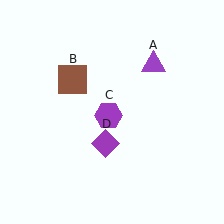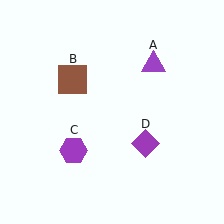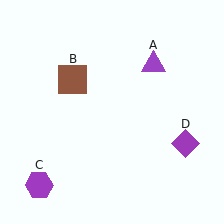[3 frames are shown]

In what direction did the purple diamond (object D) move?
The purple diamond (object D) moved right.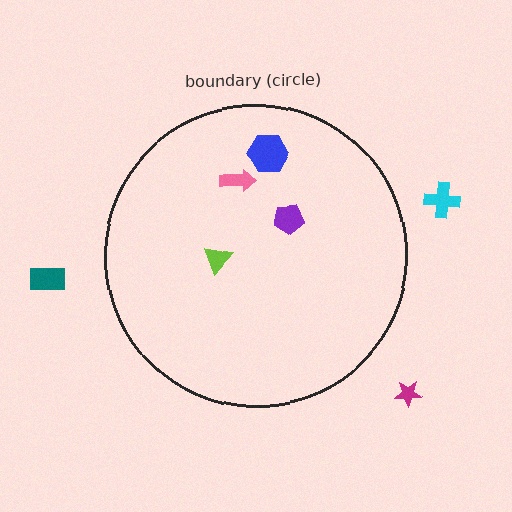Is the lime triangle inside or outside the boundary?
Inside.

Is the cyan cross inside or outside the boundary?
Outside.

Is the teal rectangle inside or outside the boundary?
Outside.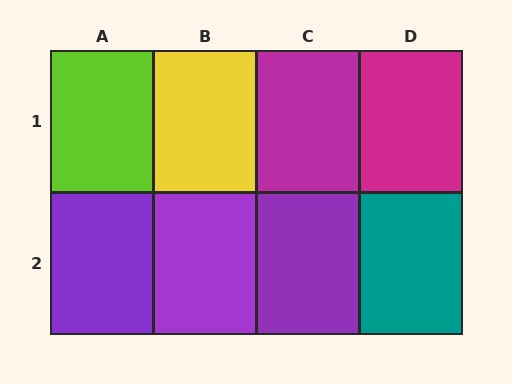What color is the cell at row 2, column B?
Purple.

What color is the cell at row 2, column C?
Purple.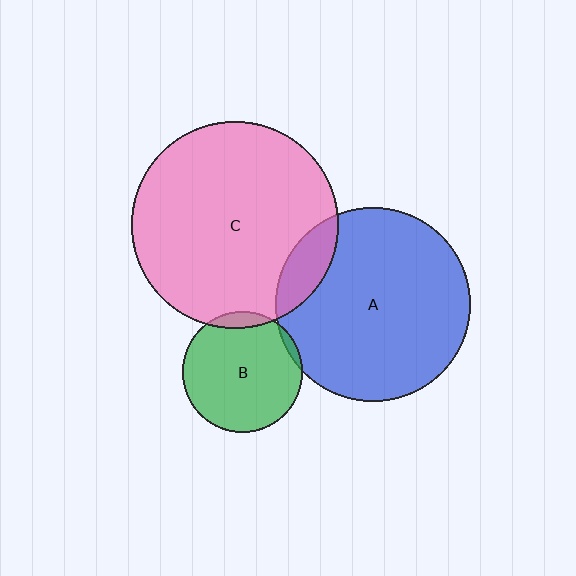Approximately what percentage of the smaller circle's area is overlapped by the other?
Approximately 10%.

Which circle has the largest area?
Circle C (pink).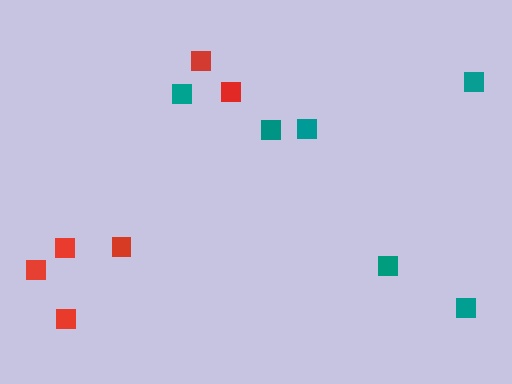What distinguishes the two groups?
There are 2 groups: one group of red squares (6) and one group of teal squares (6).